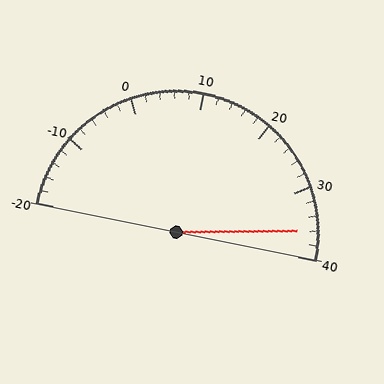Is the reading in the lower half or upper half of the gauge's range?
The reading is in the upper half of the range (-20 to 40).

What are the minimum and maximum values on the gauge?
The gauge ranges from -20 to 40.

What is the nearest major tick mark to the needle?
The nearest major tick mark is 40.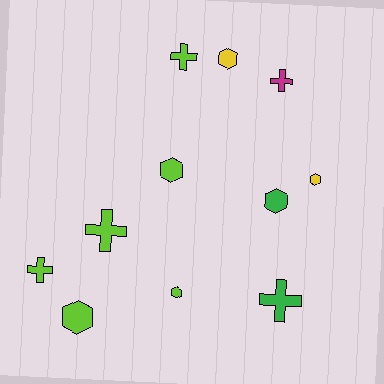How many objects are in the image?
There are 11 objects.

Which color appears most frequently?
Lime, with 6 objects.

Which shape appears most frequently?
Hexagon, with 6 objects.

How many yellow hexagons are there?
There are 2 yellow hexagons.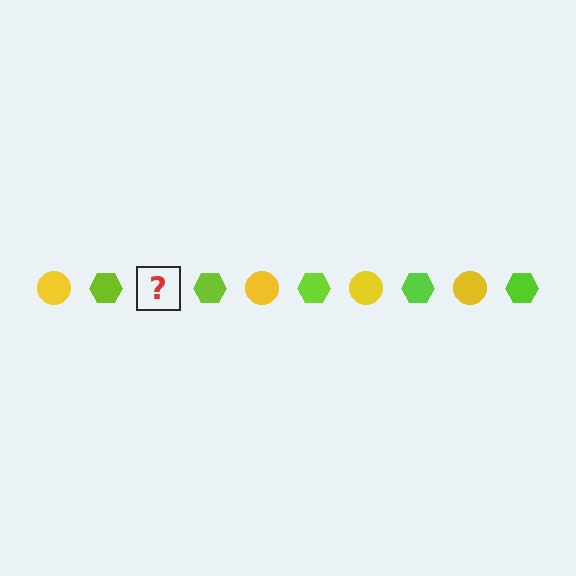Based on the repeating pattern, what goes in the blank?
The blank should be a yellow circle.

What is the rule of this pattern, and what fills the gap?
The rule is that the pattern alternates between yellow circle and lime hexagon. The gap should be filled with a yellow circle.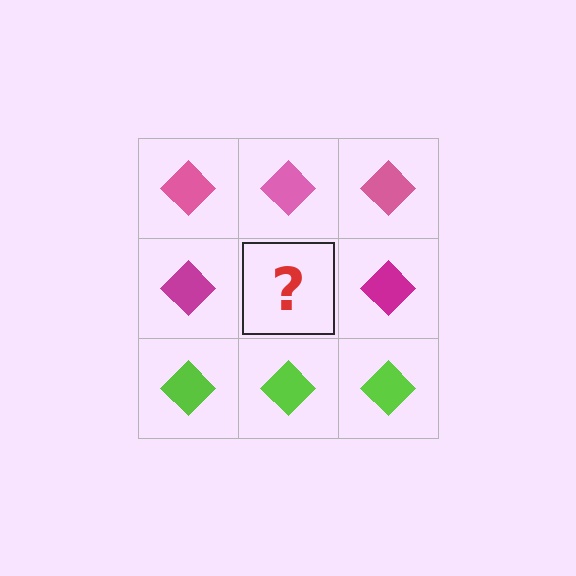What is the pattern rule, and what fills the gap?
The rule is that each row has a consistent color. The gap should be filled with a magenta diamond.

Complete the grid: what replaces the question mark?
The question mark should be replaced with a magenta diamond.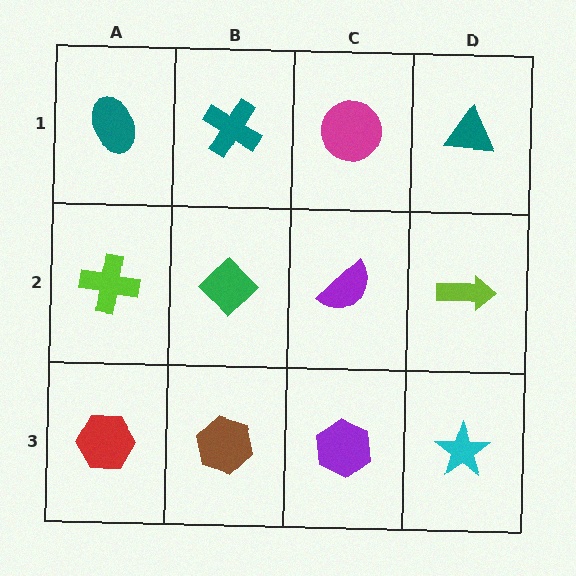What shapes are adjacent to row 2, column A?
A teal ellipse (row 1, column A), a red hexagon (row 3, column A), a green diamond (row 2, column B).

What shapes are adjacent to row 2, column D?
A teal triangle (row 1, column D), a cyan star (row 3, column D), a purple semicircle (row 2, column C).